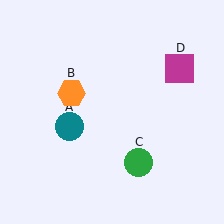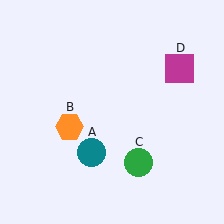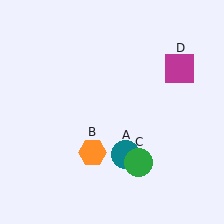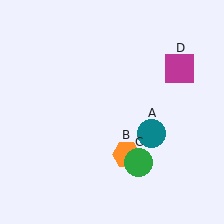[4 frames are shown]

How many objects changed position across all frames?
2 objects changed position: teal circle (object A), orange hexagon (object B).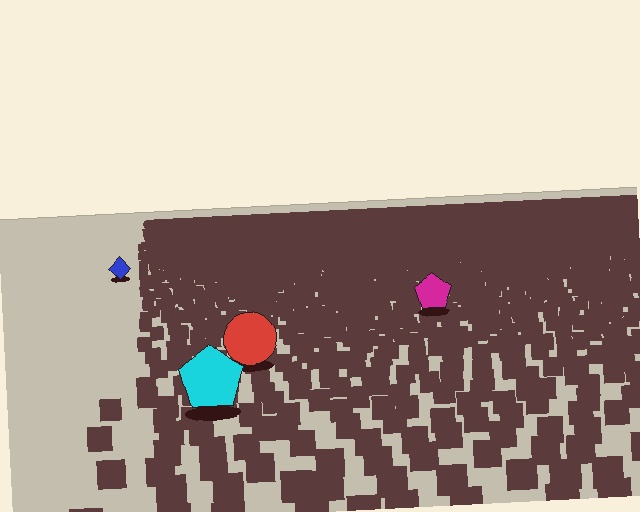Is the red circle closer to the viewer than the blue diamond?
Yes. The red circle is closer — you can tell from the texture gradient: the ground texture is coarser near it.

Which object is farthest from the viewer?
The blue diamond is farthest from the viewer. It appears smaller and the ground texture around it is denser.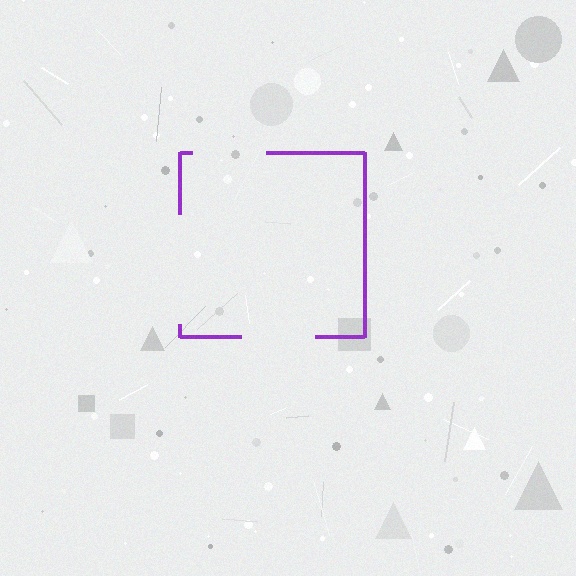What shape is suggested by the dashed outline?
The dashed outline suggests a square.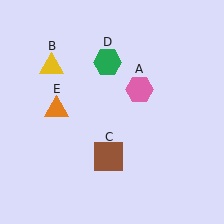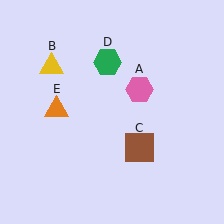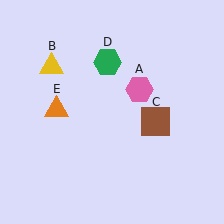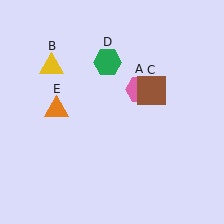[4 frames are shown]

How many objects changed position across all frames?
1 object changed position: brown square (object C).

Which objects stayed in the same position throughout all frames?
Pink hexagon (object A) and yellow triangle (object B) and green hexagon (object D) and orange triangle (object E) remained stationary.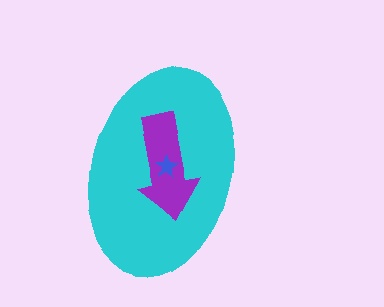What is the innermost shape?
The blue star.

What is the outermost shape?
The cyan ellipse.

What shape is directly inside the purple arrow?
The blue star.